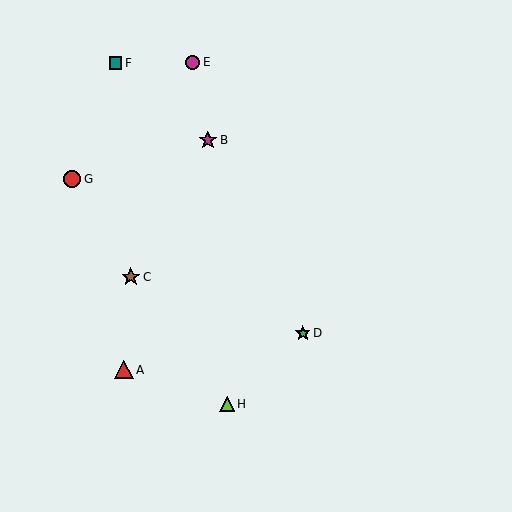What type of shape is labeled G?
Shape G is a red circle.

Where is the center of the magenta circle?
The center of the magenta circle is at (192, 62).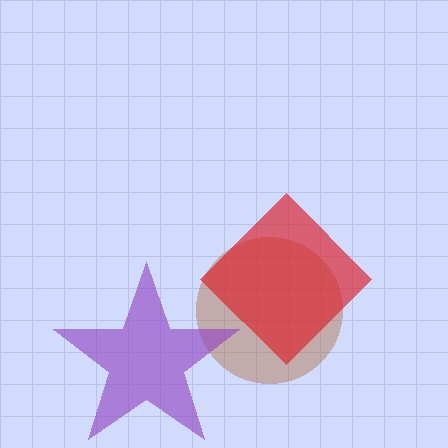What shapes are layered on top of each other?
The layered shapes are: a brown circle, a purple star, a red diamond.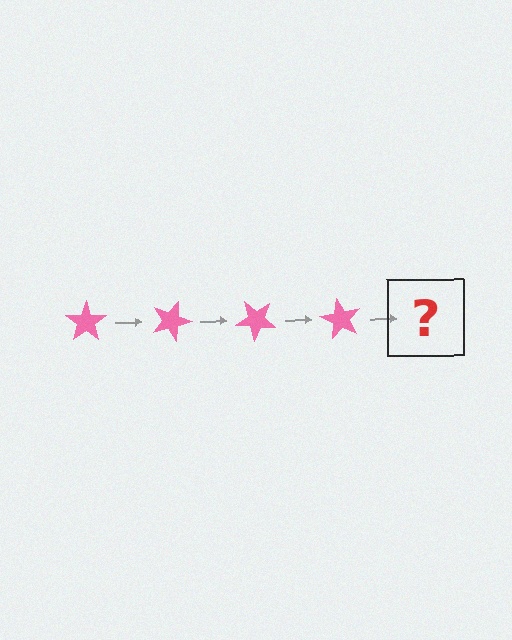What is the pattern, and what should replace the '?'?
The pattern is that the star rotates 20 degrees each step. The '?' should be a pink star rotated 80 degrees.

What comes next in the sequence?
The next element should be a pink star rotated 80 degrees.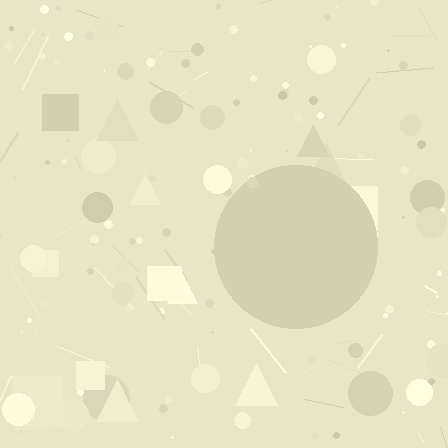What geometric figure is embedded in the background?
A circle is embedded in the background.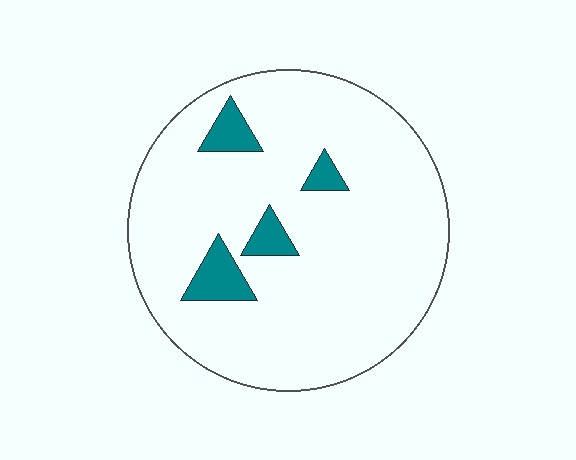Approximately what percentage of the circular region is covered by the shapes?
Approximately 10%.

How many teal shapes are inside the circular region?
4.